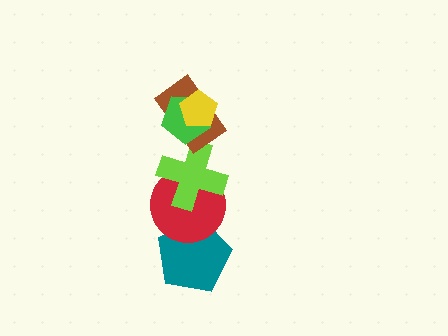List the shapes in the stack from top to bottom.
From top to bottom: the yellow pentagon, the green pentagon, the brown rectangle, the lime cross, the red circle, the teal pentagon.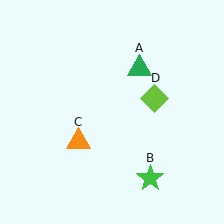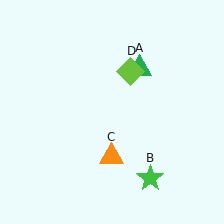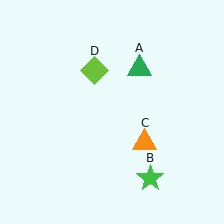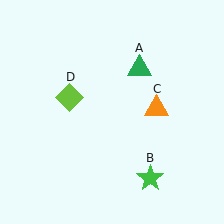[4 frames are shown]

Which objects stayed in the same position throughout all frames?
Green triangle (object A) and green star (object B) remained stationary.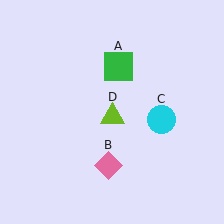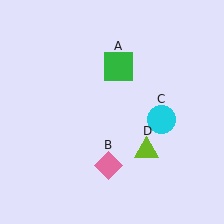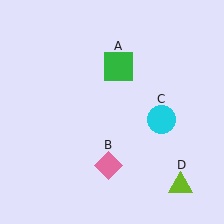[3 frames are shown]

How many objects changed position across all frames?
1 object changed position: lime triangle (object D).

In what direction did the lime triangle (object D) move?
The lime triangle (object D) moved down and to the right.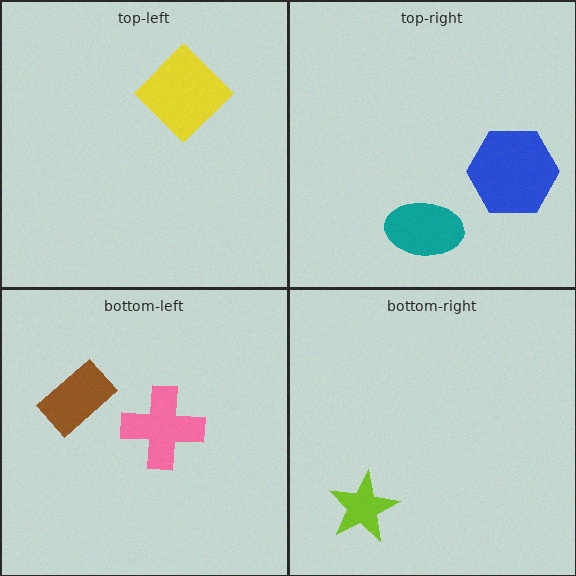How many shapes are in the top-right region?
2.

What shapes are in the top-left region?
The yellow diamond.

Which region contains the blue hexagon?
The top-right region.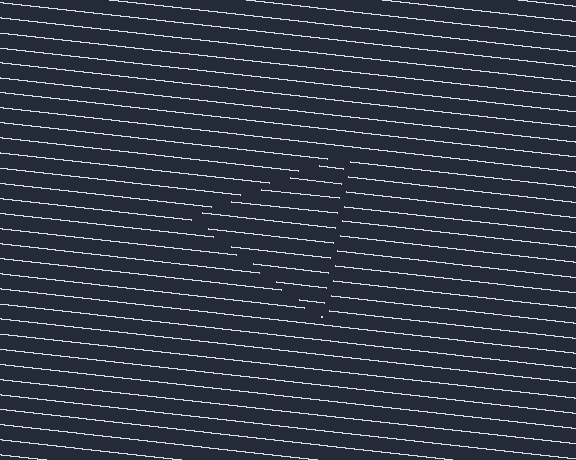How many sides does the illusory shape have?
3 sides — the line-ends trace a triangle.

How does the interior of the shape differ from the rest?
The interior of the shape contains the same grating, shifted by half a period — the contour is defined by the phase discontinuity where line-ends from the inner and outer gratings abut.